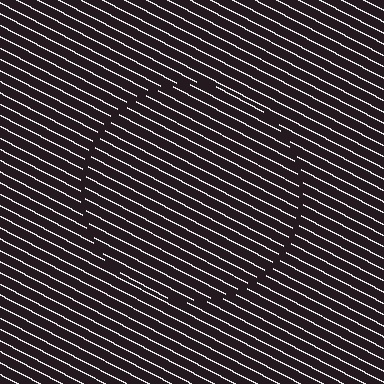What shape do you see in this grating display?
An illusory circle. The interior of the shape contains the same grating, shifted by half a period — the contour is defined by the phase discontinuity where line-ends from the inner and outer gratings abut.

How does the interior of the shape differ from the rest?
The interior of the shape contains the same grating, shifted by half a period — the contour is defined by the phase discontinuity where line-ends from the inner and outer gratings abut.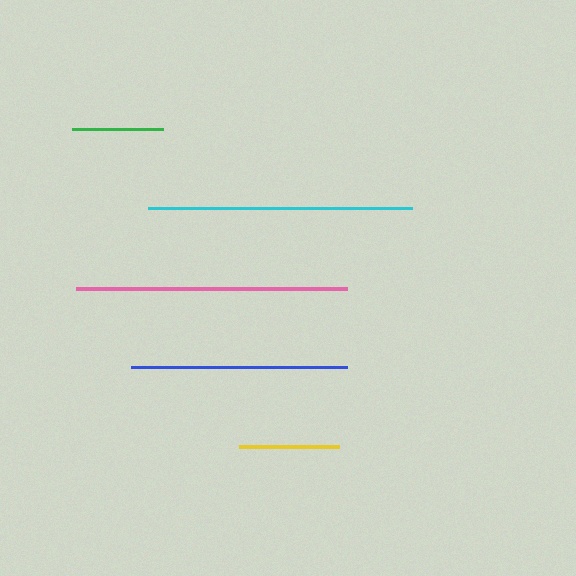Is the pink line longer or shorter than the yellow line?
The pink line is longer than the yellow line.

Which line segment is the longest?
The pink line is the longest at approximately 271 pixels.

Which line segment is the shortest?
The green line is the shortest at approximately 92 pixels.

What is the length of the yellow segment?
The yellow segment is approximately 100 pixels long.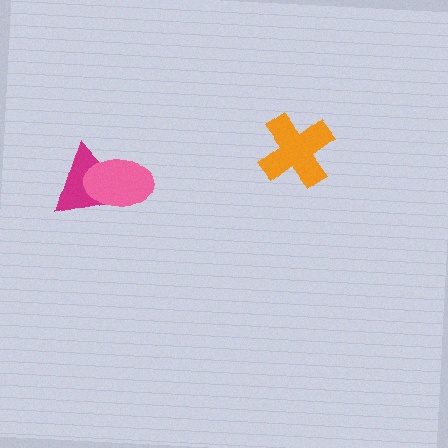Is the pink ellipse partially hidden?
No, no other shape covers it.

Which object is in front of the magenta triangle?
The pink ellipse is in front of the magenta triangle.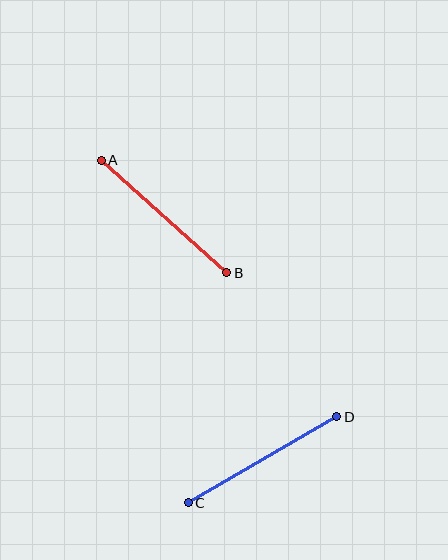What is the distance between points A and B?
The distance is approximately 168 pixels.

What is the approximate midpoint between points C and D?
The midpoint is at approximately (263, 460) pixels.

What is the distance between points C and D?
The distance is approximately 172 pixels.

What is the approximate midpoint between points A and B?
The midpoint is at approximately (164, 217) pixels.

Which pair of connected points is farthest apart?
Points C and D are farthest apart.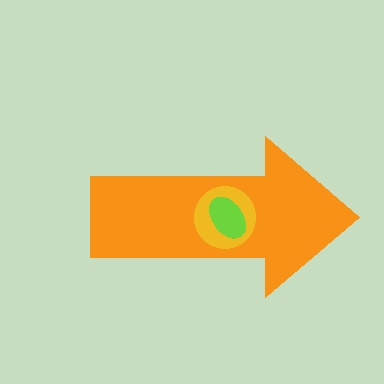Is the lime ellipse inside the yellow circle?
Yes.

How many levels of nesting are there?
3.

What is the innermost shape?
The lime ellipse.